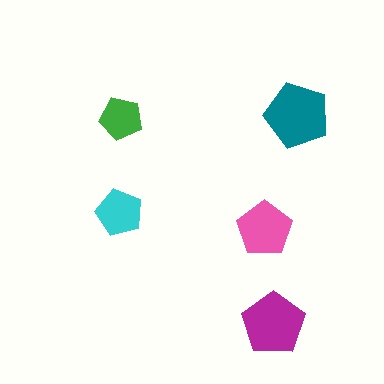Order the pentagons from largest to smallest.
the teal one, the magenta one, the pink one, the cyan one, the green one.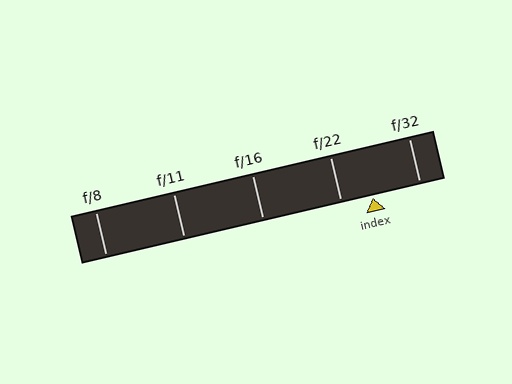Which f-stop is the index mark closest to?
The index mark is closest to f/22.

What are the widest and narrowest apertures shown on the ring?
The widest aperture shown is f/8 and the narrowest is f/32.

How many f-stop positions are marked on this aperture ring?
There are 5 f-stop positions marked.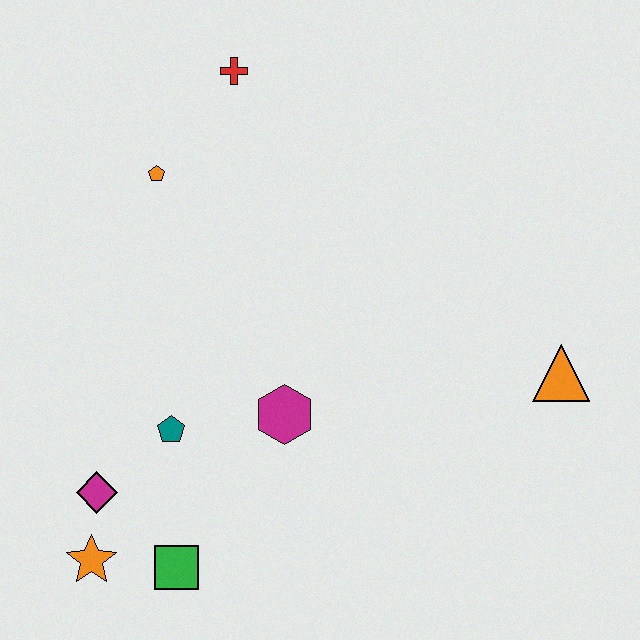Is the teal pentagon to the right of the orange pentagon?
Yes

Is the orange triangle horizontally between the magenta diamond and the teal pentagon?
No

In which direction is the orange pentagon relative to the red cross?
The orange pentagon is below the red cross.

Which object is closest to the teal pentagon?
The magenta diamond is closest to the teal pentagon.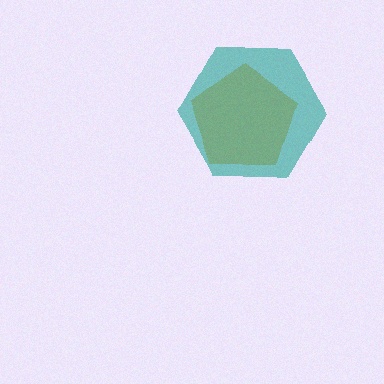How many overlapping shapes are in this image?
There are 2 overlapping shapes in the image.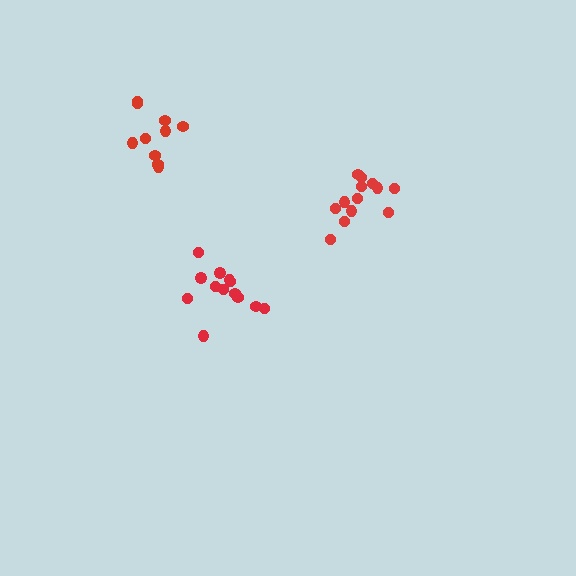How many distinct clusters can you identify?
There are 3 distinct clusters.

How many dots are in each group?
Group 1: 13 dots, Group 2: 13 dots, Group 3: 10 dots (36 total).